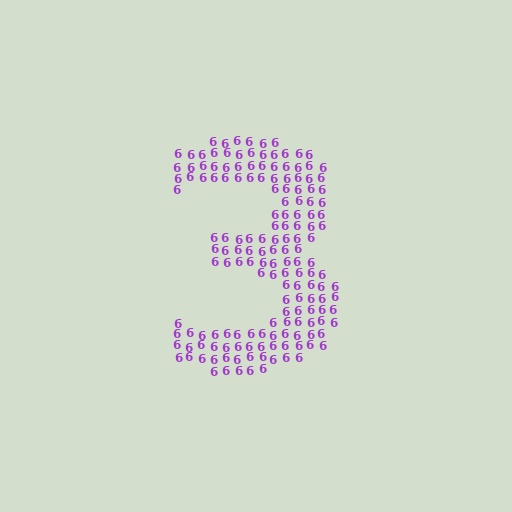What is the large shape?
The large shape is the digit 3.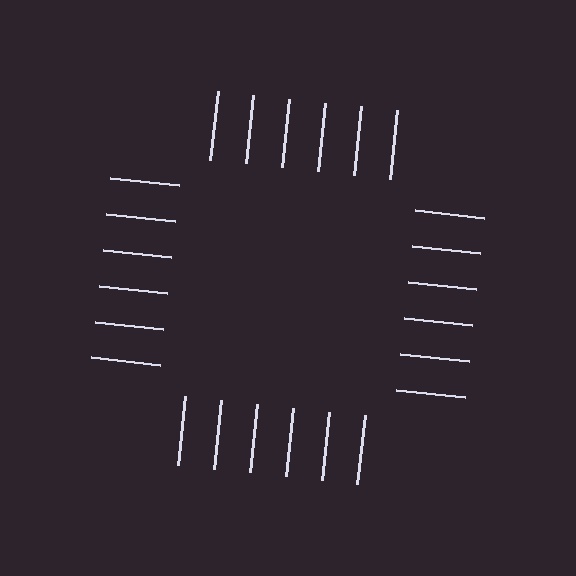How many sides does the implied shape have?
4 sides — the line-ends trace a square.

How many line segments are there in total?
24 — 6 along each of the 4 edges.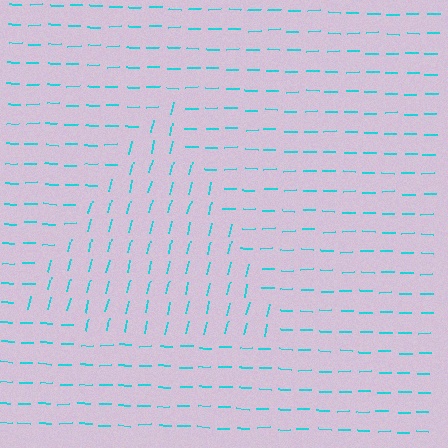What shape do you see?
I see a triangle.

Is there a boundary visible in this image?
Yes, there is a texture boundary formed by a change in line orientation.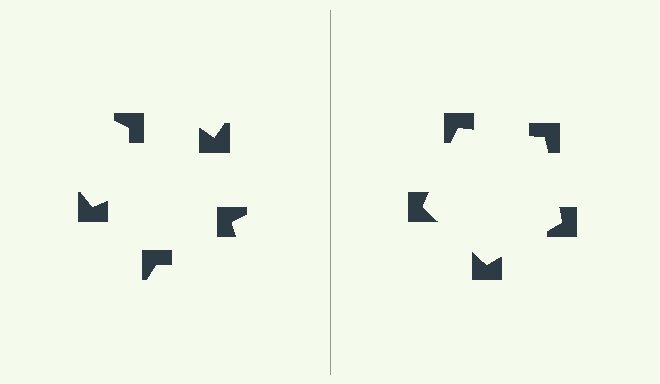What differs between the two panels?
The notched squares are positioned identically on both sides; only the wedge orientations differ. On the right they align to a pentagon; on the left they are misaligned.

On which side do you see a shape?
An illusory pentagon appears on the right side. On the left side the wedge cuts are rotated, so no coherent shape forms.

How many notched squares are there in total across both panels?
10 — 5 on each side.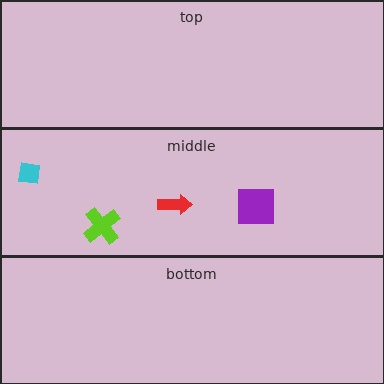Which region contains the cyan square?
The middle region.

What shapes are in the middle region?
The red arrow, the lime cross, the cyan square, the purple square.